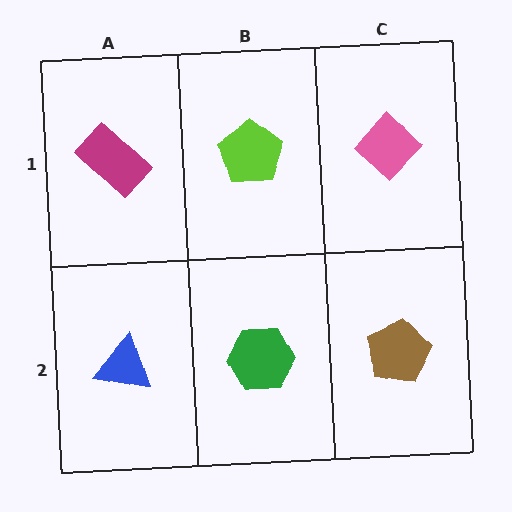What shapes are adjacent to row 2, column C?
A pink diamond (row 1, column C), a green hexagon (row 2, column B).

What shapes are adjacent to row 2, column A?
A magenta rectangle (row 1, column A), a green hexagon (row 2, column B).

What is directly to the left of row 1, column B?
A magenta rectangle.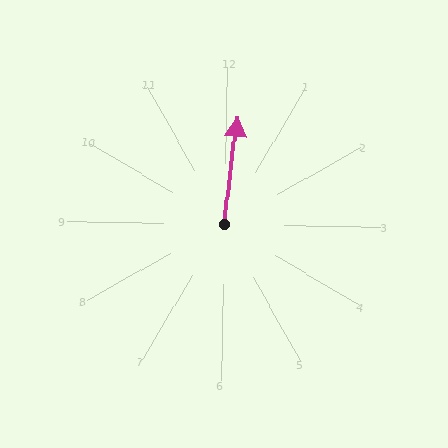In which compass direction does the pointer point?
North.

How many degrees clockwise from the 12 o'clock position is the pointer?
Approximately 6 degrees.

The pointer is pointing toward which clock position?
Roughly 12 o'clock.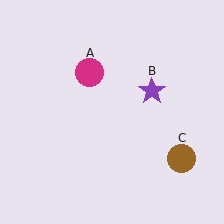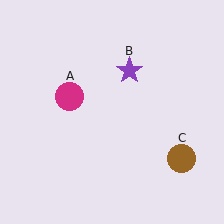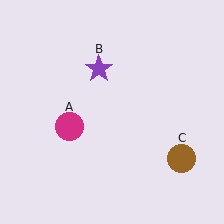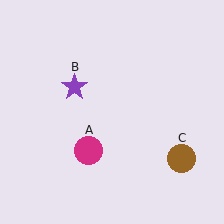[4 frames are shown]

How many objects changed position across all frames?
2 objects changed position: magenta circle (object A), purple star (object B).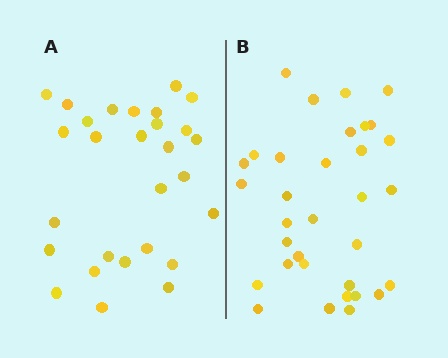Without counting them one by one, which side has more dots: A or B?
Region B (the right region) has more dots.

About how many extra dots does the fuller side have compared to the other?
Region B has about 5 more dots than region A.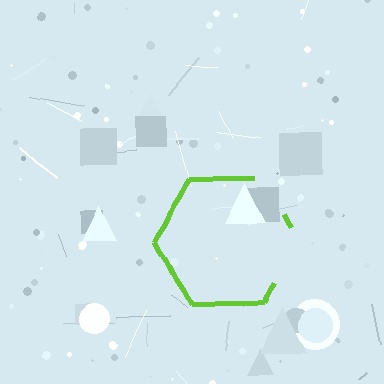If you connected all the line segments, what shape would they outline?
They would outline a hexagon.